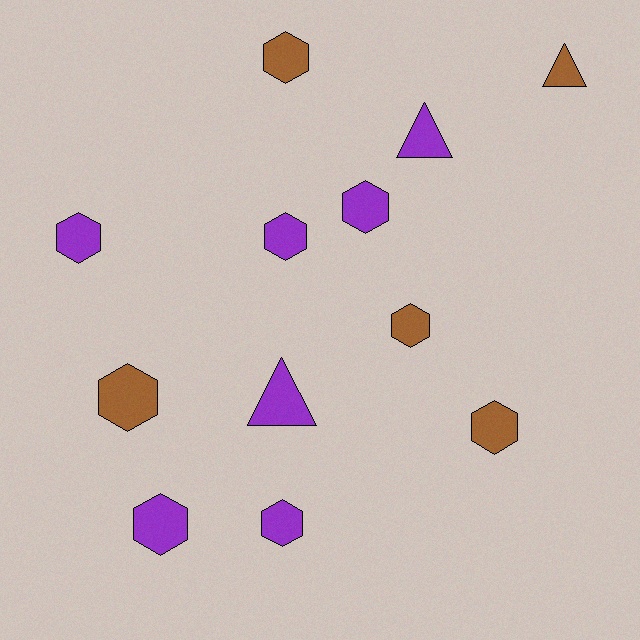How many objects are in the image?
There are 12 objects.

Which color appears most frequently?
Purple, with 7 objects.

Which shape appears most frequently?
Hexagon, with 9 objects.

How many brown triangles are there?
There is 1 brown triangle.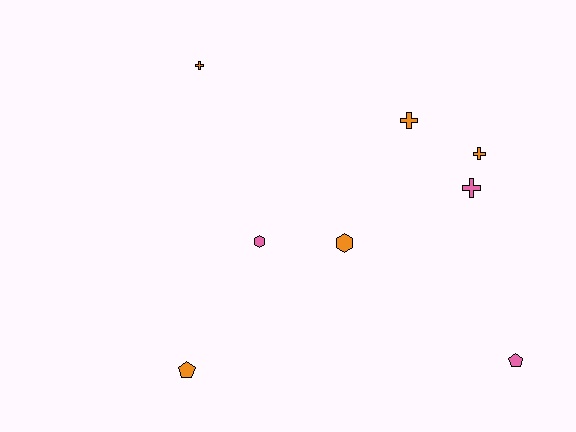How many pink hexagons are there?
There is 1 pink hexagon.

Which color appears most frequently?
Orange, with 5 objects.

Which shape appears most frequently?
Cross, with 4 objects.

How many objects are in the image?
There are 8 objects.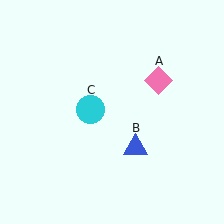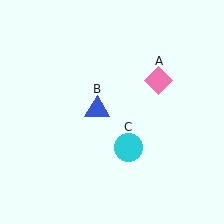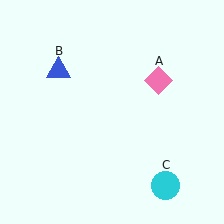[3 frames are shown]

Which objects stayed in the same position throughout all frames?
Pink diamond (object A) remained stationary.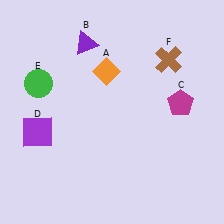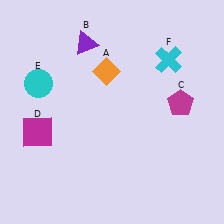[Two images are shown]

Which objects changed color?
D changed from purple to magenta. E changed from green to cyan. F changed from brown to cyan.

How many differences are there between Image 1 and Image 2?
There are 3 differences between the two images.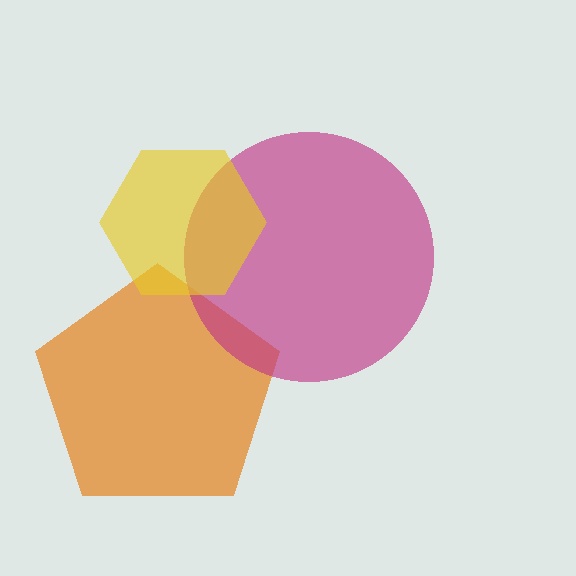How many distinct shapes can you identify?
There are 3 distinct shapes: an orange pentagon, a magenta circle, a yellow hexagon.